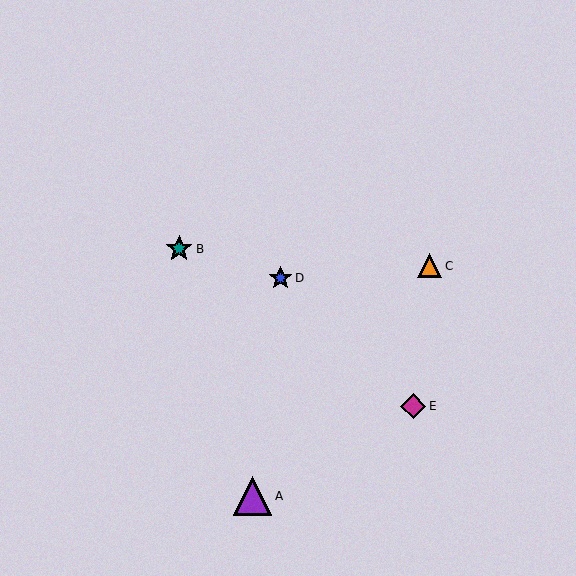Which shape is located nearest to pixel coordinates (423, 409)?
The magenta diamond (labeled E) at (413, 406) is nearest to that location.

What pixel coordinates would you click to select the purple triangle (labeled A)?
Click at (253, 496) to select the purple triangle A.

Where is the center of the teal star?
The center of the teal star is at (179, 249).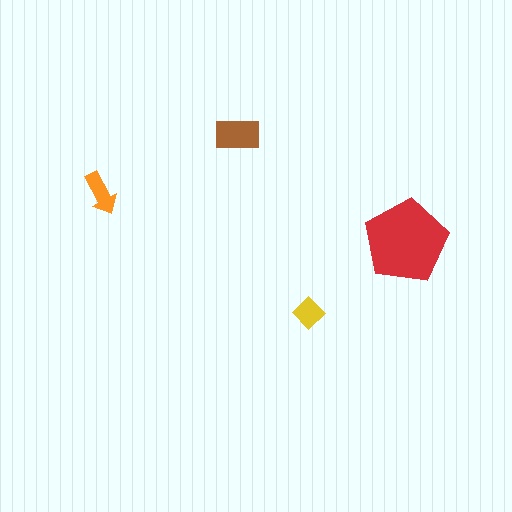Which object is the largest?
The red pentagon.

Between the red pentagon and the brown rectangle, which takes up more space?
The red pentagon.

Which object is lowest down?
The yellow diamond is bottommost.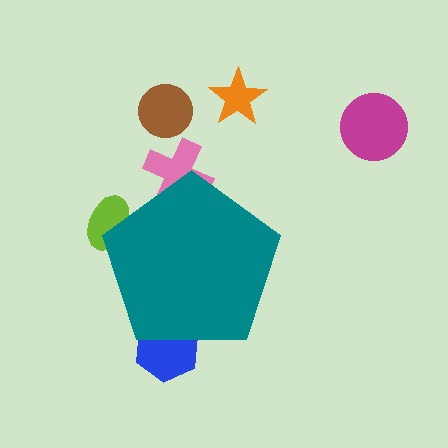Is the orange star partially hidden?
No, the orange star is fully visible.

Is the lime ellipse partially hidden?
Yes, the lime ellipse is partially hidden behind the teal pentagon.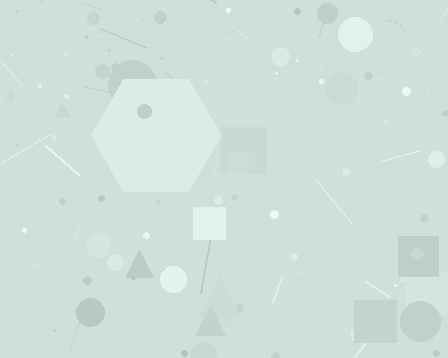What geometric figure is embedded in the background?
A hexagon is embedded in the background.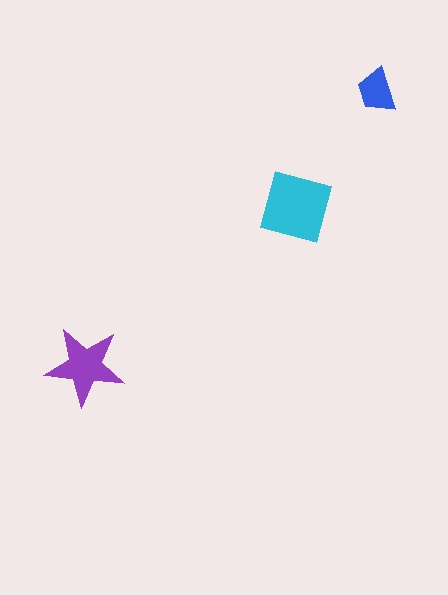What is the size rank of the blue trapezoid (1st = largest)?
3rd.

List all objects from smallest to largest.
The blue trapezoid, the purple star, the cyan diamond.